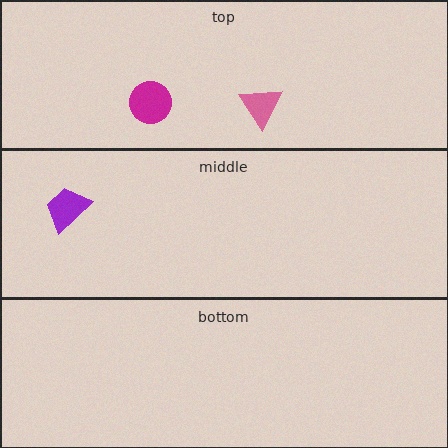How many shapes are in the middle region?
1.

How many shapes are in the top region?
2.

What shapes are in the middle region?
The purple trapezoid.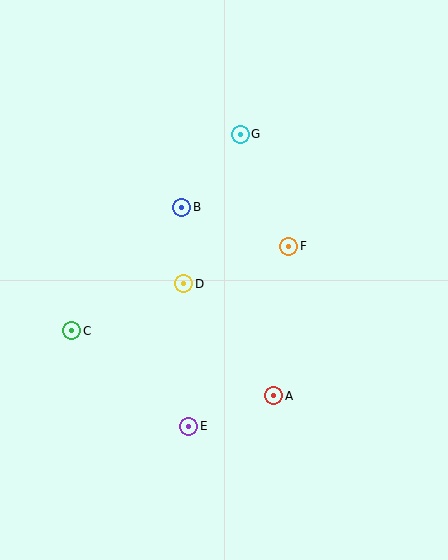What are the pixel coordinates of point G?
Point G is at (240, 134).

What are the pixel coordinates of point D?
Point D is at (184, 284).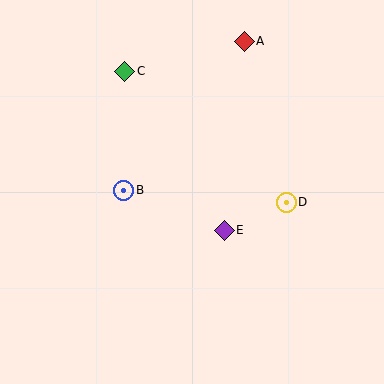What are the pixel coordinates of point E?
Point E is at (224, 230).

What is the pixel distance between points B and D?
The distance between B and D is 163 pixels.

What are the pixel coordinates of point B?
Point B is at (124, 190).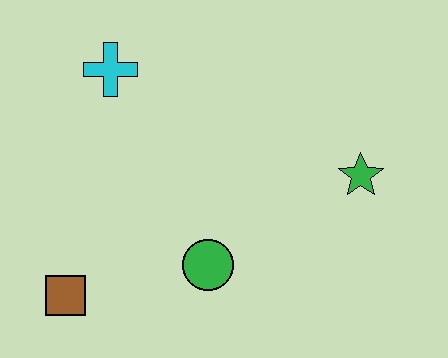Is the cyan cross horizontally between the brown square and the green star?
Yes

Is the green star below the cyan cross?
Yes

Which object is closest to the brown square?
The green circle is closest to the brown square.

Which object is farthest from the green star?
The brown square is farthest from the green star.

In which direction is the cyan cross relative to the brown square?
The cyan cross is above the brown square.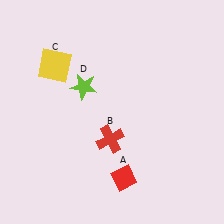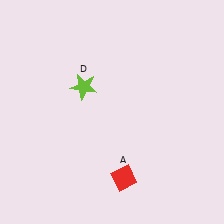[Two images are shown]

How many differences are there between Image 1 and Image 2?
There are 2 differences between the two images.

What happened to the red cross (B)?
The red cross (B) was removed in Image 2. It was in the bottom-left area of Image 1.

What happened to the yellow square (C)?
The yellow square (C) was removed in Image 2. It was in the top-left area of Image 1.